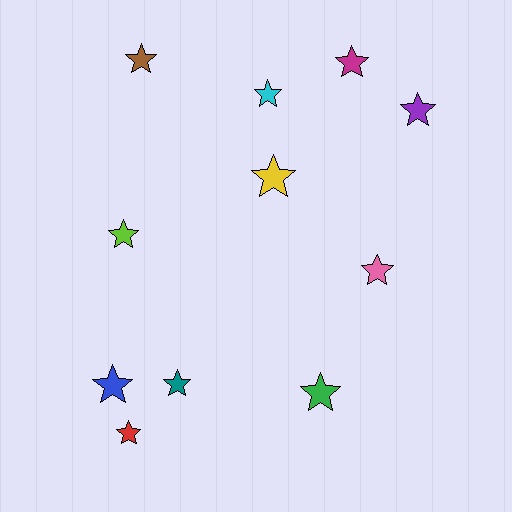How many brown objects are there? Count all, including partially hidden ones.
There is 1 brown object.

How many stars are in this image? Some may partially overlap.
There are 11 stars.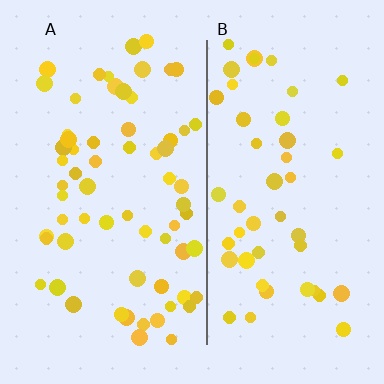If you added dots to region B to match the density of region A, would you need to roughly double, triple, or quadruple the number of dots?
Approximately double.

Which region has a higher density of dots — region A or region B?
A (the left).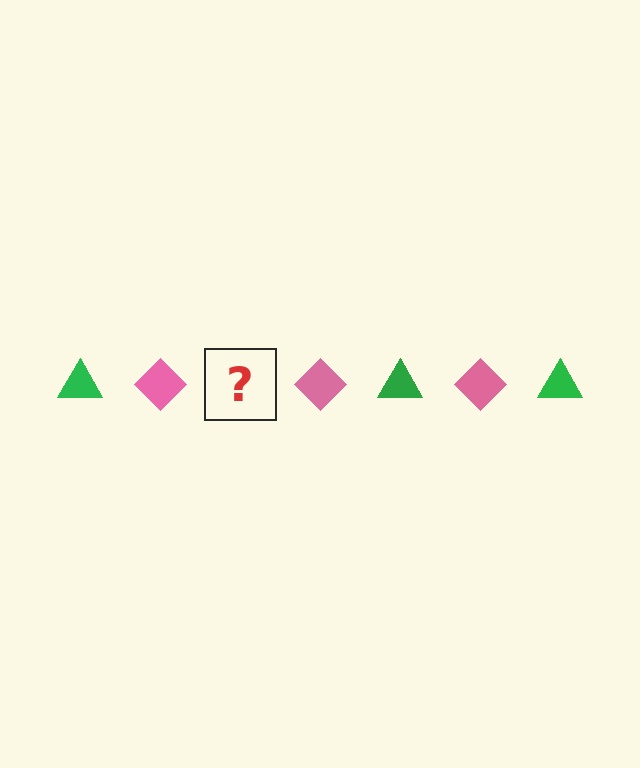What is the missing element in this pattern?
The missing element is a green triangle.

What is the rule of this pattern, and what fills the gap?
The rule is that the pattern alternates between green triangle and pink diamond. The gap should be filled with a green triangle.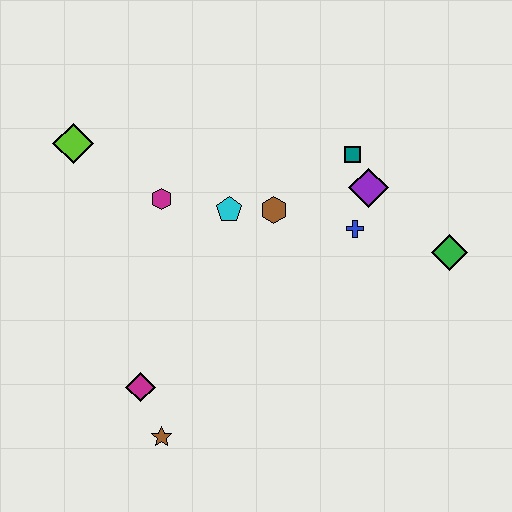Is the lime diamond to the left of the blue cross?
Yes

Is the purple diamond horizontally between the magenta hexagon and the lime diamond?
No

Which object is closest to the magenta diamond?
The brown star is closest to the magenta diamond.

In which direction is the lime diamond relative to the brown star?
The lime diamond is above the brown star.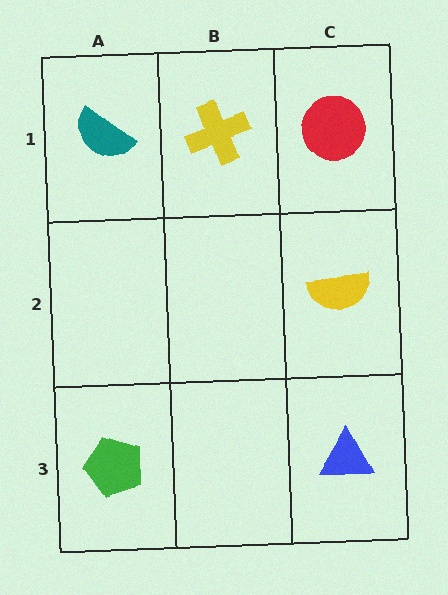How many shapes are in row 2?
1 shape.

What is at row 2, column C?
A yellow semicircle.